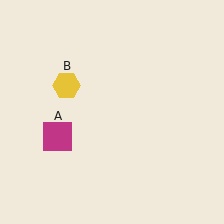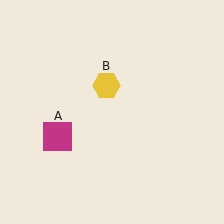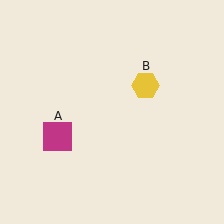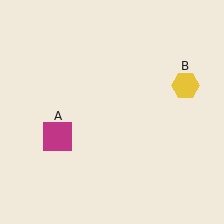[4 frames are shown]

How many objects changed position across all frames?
1 object changed position: yellow hexagon (object B).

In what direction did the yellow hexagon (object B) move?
The yellow hexagon (object B) moved right.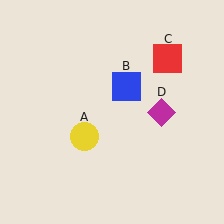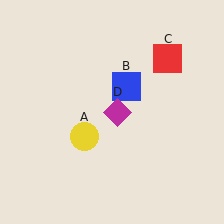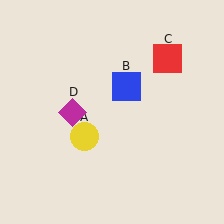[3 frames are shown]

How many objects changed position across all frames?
1 object changed position: magenta diamond (object D).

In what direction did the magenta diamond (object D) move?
The magenta diamond (object D) moved left.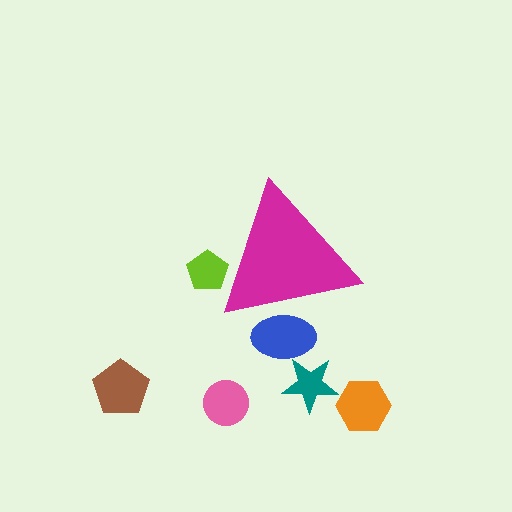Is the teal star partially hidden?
No, the teal star is fully visible.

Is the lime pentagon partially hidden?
Yes, the lime pentagon is partially hidden behind the magenta triangle.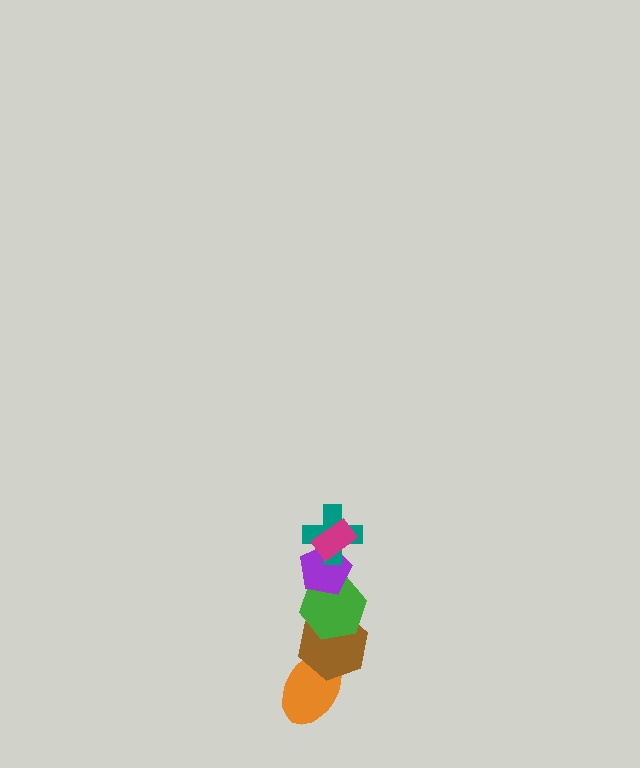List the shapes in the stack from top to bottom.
From top to bottom: the magenta rectangle, the teal cross, the purple pentagon, the green hexagon, the brown hexagon, the orange ellipse.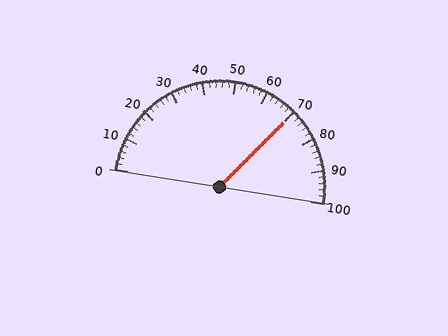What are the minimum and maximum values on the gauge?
The gauge ranges from 0 to 100.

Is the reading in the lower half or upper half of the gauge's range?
The reading is in the upper half of the range (0 to 100).